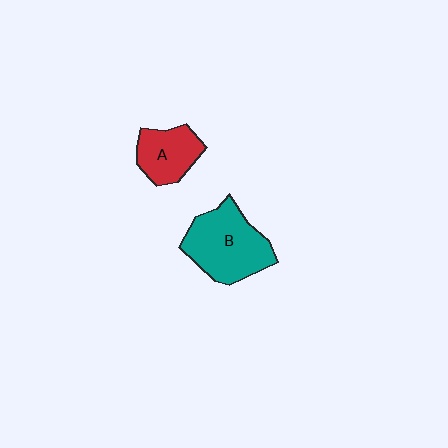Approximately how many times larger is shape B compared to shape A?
Approximately 1.7 times.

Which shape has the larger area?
Shape B (teal).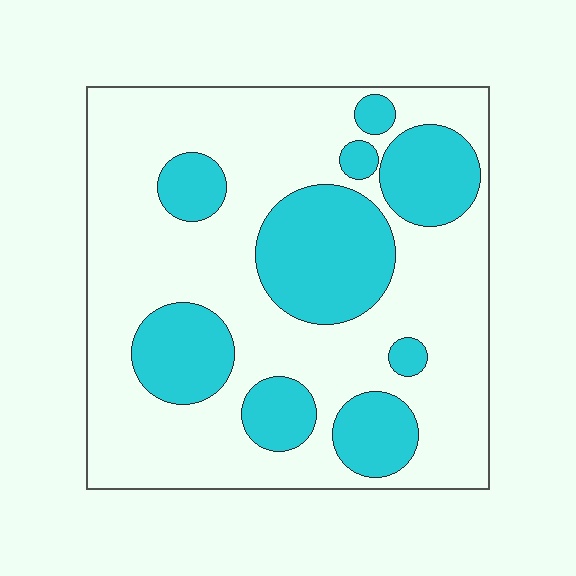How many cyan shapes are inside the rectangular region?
9.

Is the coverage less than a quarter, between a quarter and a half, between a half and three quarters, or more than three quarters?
Between a quarter and a half.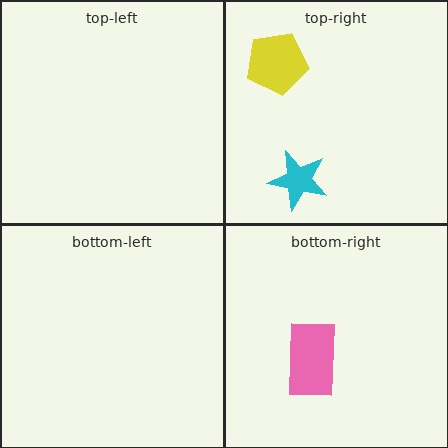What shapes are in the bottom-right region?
The pink rectangle.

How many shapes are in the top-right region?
2.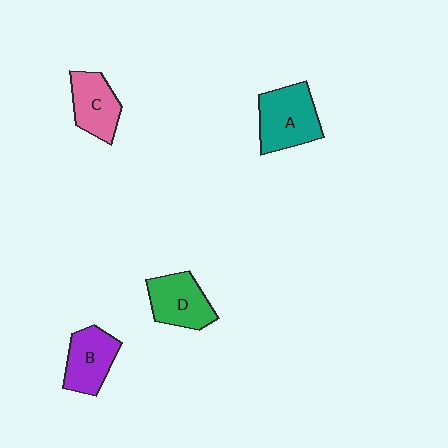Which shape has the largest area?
Shape A (teal).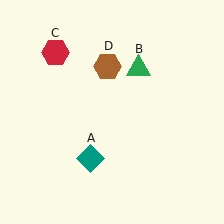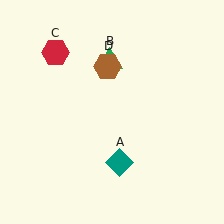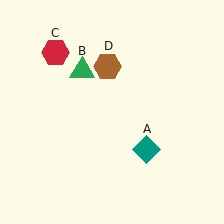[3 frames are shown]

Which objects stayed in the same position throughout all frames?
Red hexagon (object C) and brown hexagon (object D) remained stationary.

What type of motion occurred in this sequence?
The teal diamond (object A), green triangle (object B) rotated counterclockwise around the center of the scene.